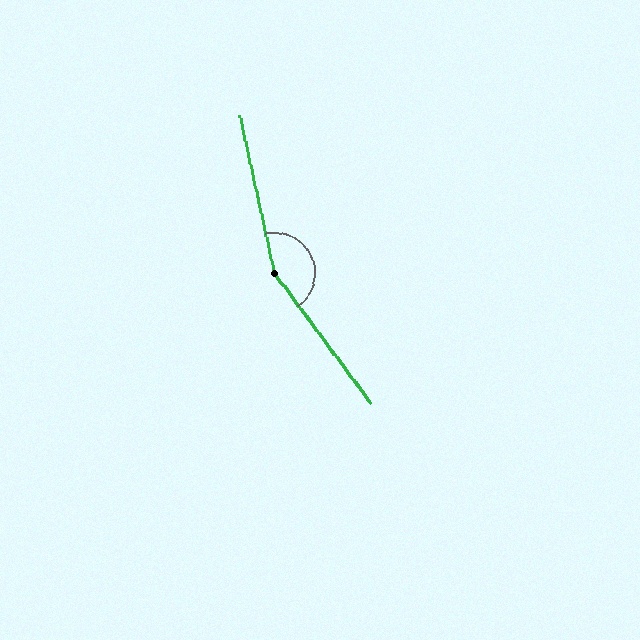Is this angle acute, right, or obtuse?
It is obtuse.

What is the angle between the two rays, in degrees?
Approximately 156 degrees.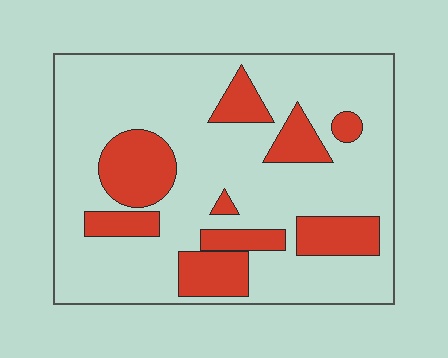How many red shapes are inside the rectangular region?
9.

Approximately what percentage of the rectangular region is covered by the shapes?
Approximately 25%.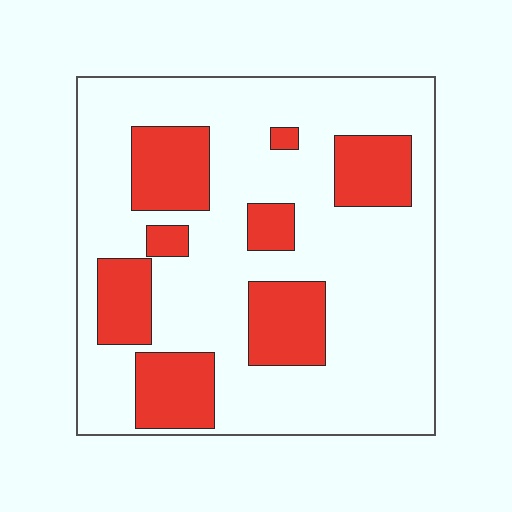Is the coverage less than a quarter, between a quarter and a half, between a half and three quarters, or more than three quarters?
Between a quarter and a half.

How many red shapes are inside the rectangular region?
8.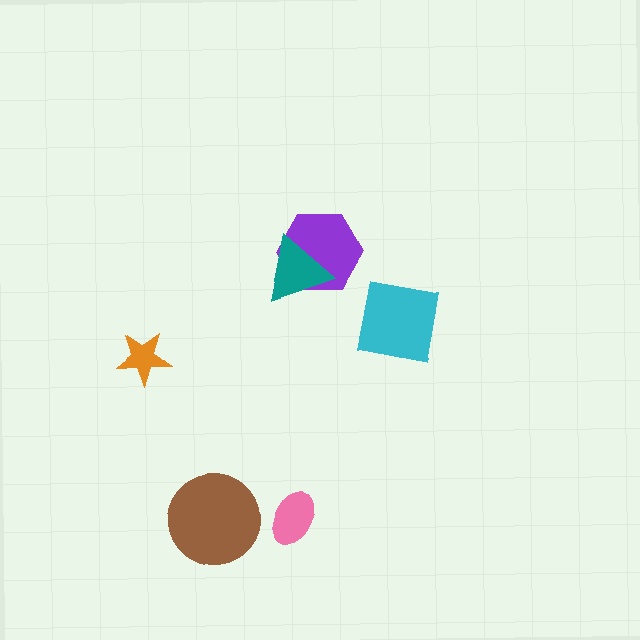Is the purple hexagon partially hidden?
Yes, it is partially covered by another shape.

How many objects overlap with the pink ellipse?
0 objects overlap with the pink ellipse.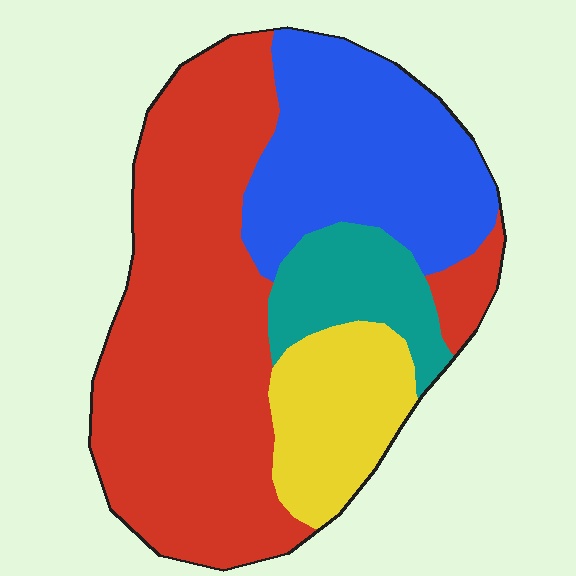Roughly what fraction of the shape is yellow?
Yellow covers 14% of the shape.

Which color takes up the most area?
Red, at roughly 50%.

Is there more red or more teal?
Red.